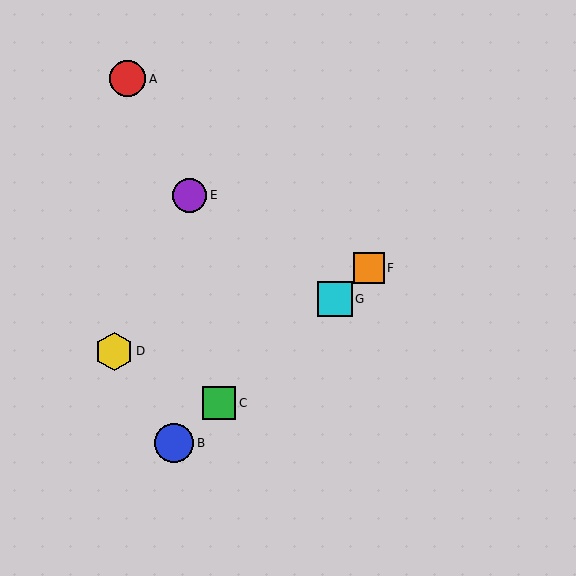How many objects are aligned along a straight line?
4 objects (B, C, F, G) are aligned along a straight line.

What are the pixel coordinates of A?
Object A is at (128, 79).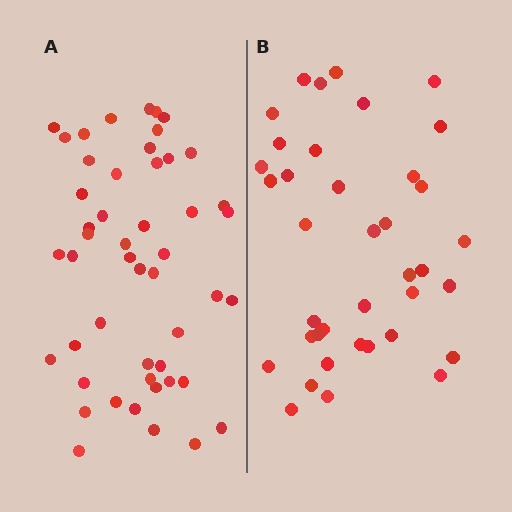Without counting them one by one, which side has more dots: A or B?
Region A (the left region) has more dots.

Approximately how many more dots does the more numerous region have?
Region A has roughly 12 or so more dots than region B.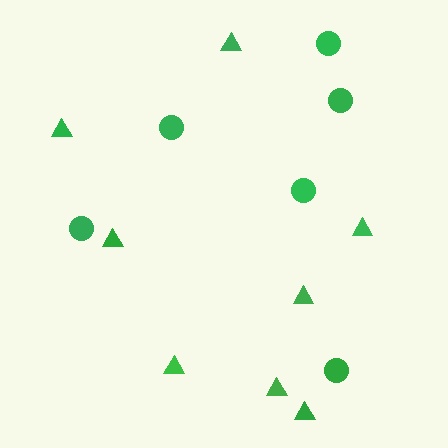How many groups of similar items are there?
There are 2 groups: one group of circles (6) and one group of triangles (8).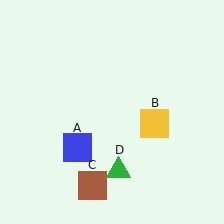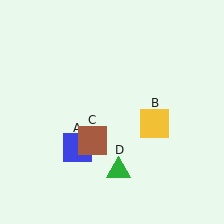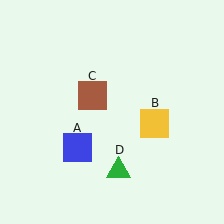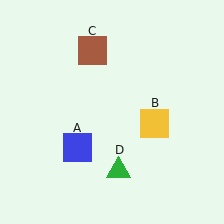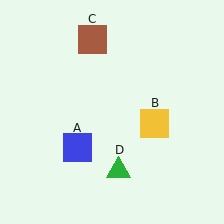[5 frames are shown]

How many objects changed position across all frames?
1 object changed position: brown square (object C).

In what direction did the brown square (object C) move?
The brown square (object C) moved up.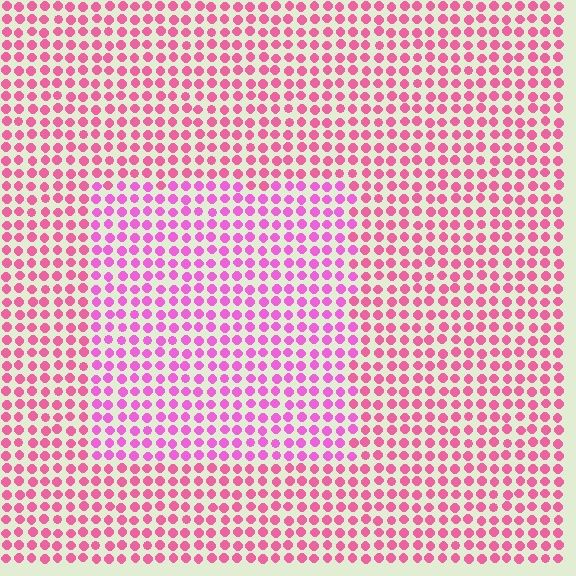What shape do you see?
I see a rectangle.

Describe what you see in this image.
The image is filled with small pink elements in a uniform arrangement. A rectangle-shaped region is visible where the elements are tinted to a slightly different hue, forming a subtle color boundary.